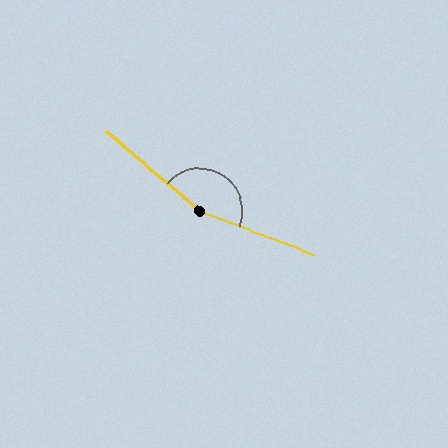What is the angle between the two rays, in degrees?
Approximately 160 degrees.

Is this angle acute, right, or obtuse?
It is obtuse.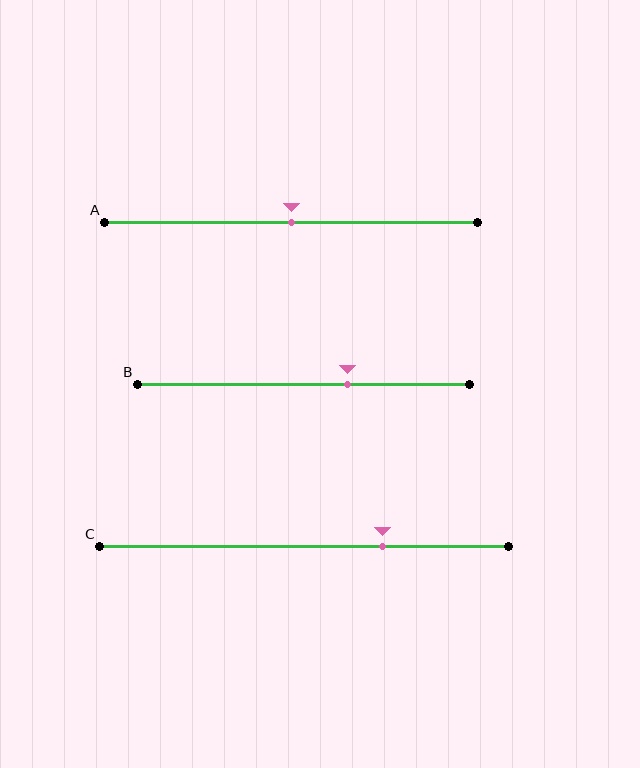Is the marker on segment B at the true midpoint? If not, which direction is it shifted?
No, the marker on segment B is shifted to the right by about 13% of the segment length.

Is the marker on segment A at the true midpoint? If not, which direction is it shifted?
Yes, the marker on segment A is at the true midpoint.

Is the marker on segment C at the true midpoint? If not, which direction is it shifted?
No, the marker on segment C is shifted to the right by about 19% of the segment length.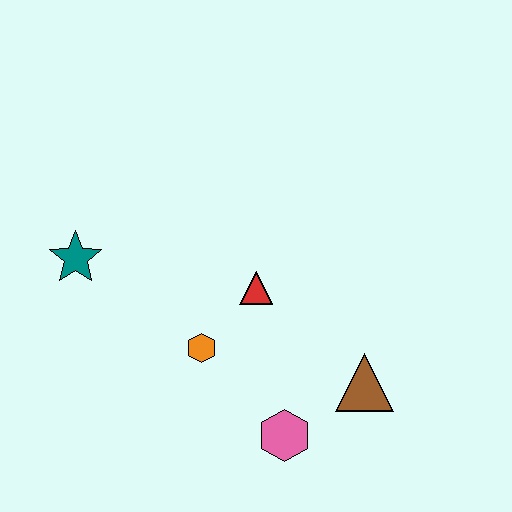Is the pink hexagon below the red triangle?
Yes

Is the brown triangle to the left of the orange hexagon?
No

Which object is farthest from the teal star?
The brown triangle is farthest from the teal star.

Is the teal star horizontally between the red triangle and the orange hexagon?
No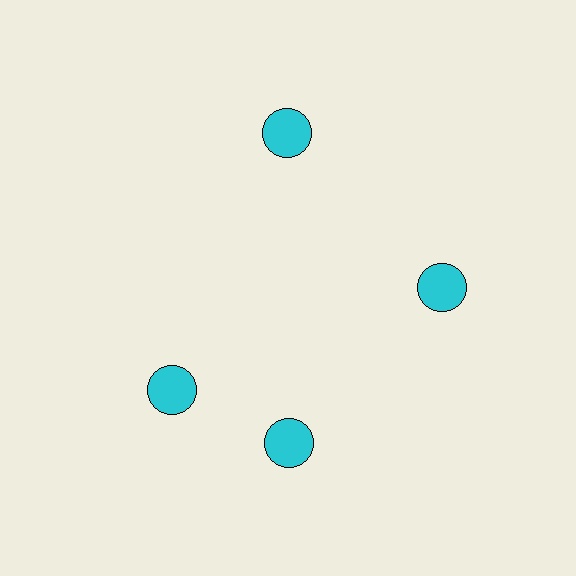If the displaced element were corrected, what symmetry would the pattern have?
It would have 4-fold rotational symmetry — the pattern would map onto itself every 90 degrees.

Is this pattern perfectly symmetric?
No. The 4 cyan circles are arranged in a ring, but one element near the 9 o'clock position is rotated out of alignment along the ring, breaking the 4-fold rotational symmetry.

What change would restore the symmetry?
The symmetry would be restored by rotating it back into even spacing with its neighbors so that all 4 circles sit at equal angles and equal distance from the center.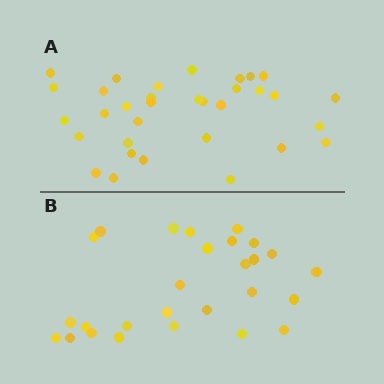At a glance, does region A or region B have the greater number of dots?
Region A (the top region) has more dots.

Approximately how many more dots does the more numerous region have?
Region A has about 6 more dots than region B.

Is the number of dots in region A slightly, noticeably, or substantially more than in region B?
Region A has only slightly more — the two regions are fairly close. The ratio is roughly 1.2 to 1.